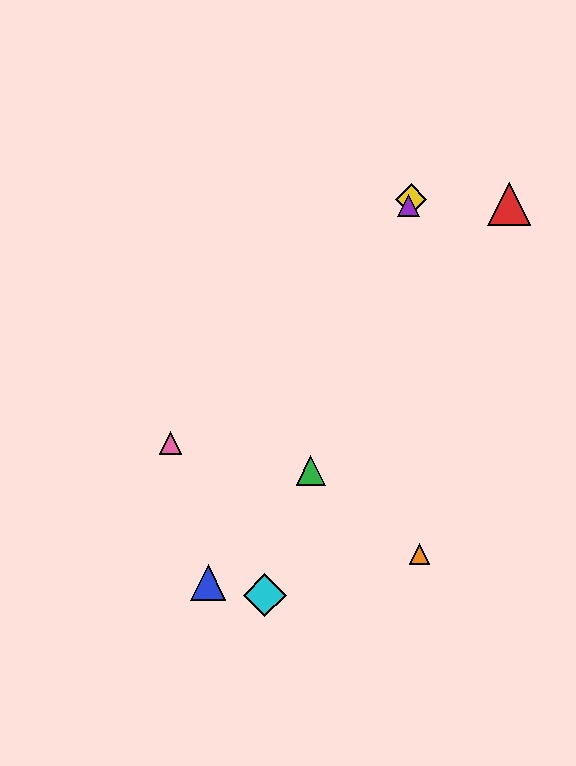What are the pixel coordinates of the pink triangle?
The pink triangle is at (171, 443).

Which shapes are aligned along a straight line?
The green triangle, the yellow diamond, the purple triangle, the cyan diamond are aligned along a straight line.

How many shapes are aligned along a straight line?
4 shapes (the green triangle, the yellow diamond, the purple triangle, the cyan diamond) are aligned along a straight line.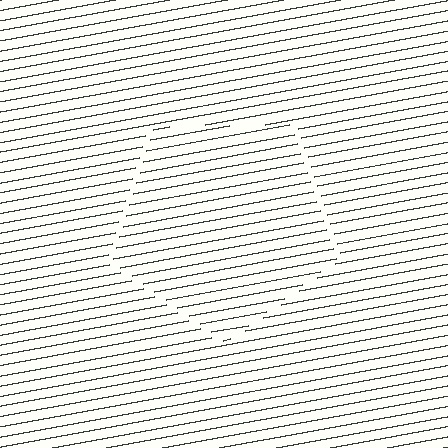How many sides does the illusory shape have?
5 sides — the line-ends trace a pentagon.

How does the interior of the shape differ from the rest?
The interior of the shape contains the same grating, shifted by half a period — the contour is defined by the phase discontinuity where line-ends from the inner and outer gratings abut.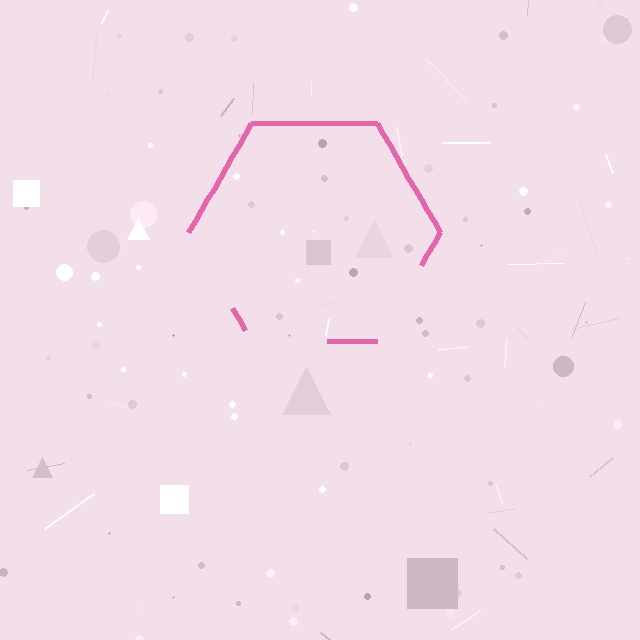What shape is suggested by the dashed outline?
The dashed outline suggests a hexagon.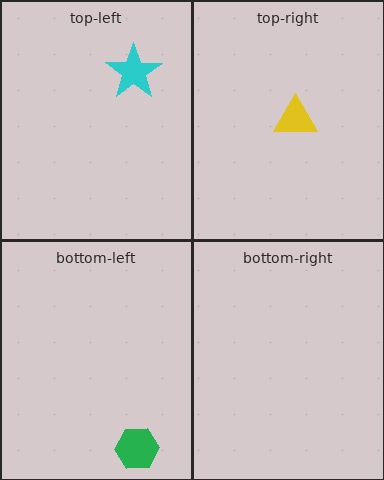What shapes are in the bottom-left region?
The green hexagon.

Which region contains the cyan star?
The top-left region.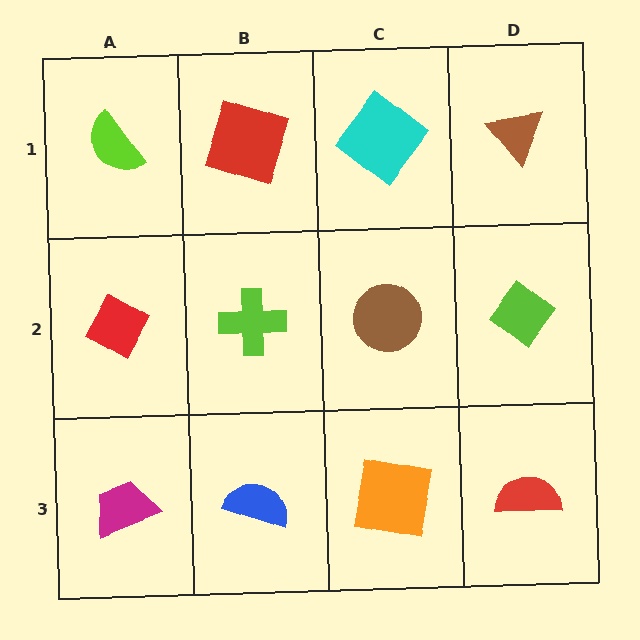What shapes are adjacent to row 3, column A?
A red diamond (row 2, column A), a blue semicircle (row 3, column B).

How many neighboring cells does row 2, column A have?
3.